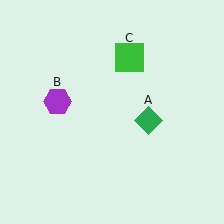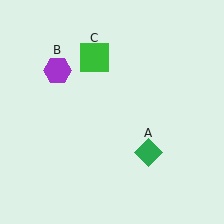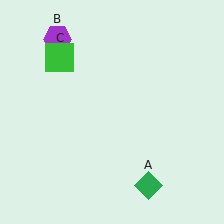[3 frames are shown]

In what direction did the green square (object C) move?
The green square (object C) moved left.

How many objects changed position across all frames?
3 objects changed position: green diamond (object A), purple hexagon (object B), green square (object C).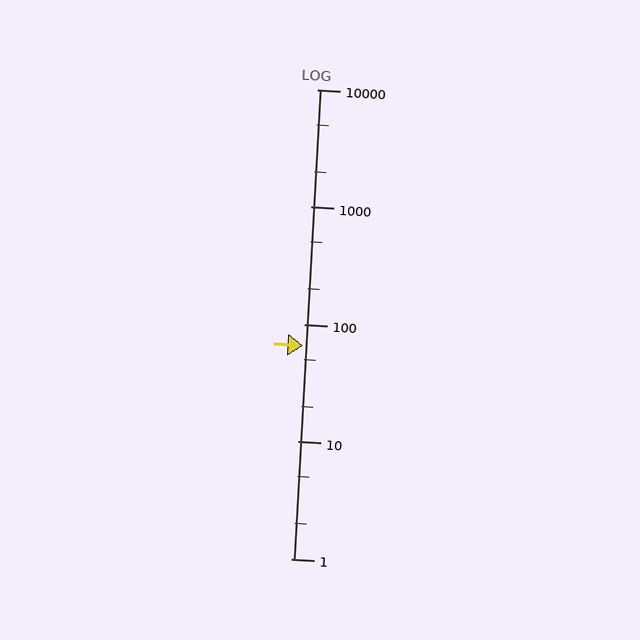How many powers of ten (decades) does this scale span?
The scale spans 4 decades, from 1 to 10000.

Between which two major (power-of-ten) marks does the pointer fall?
The pointer is between 10 and 100.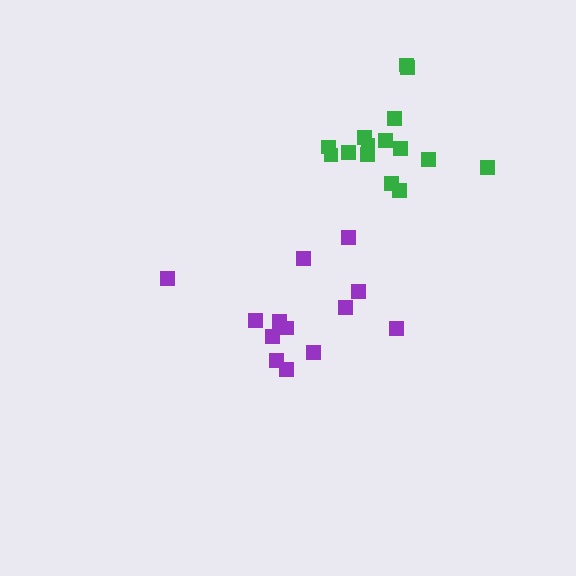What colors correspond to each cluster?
The clusters are colored: purple, green.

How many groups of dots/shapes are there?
There are 2 groups.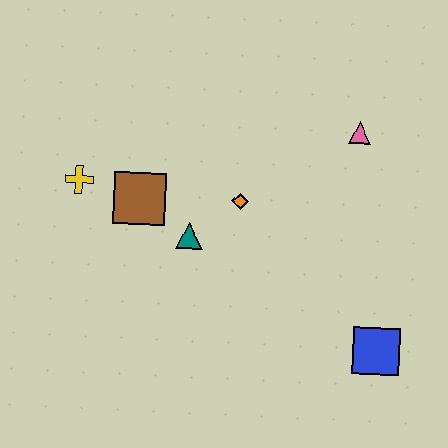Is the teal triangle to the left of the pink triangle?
Yes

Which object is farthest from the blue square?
The yellow cross is farthest from the blue square.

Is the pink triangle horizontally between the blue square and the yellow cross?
Yes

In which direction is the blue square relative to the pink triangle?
The blue square is below the pink triangle.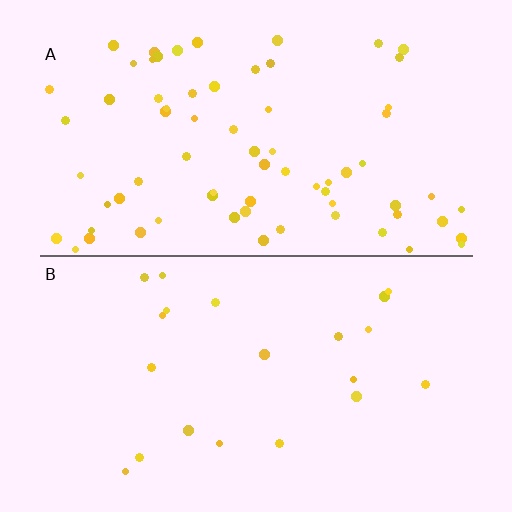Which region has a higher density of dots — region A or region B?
A (the top).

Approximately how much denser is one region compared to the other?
Approximately 3.4× — region A over region B.